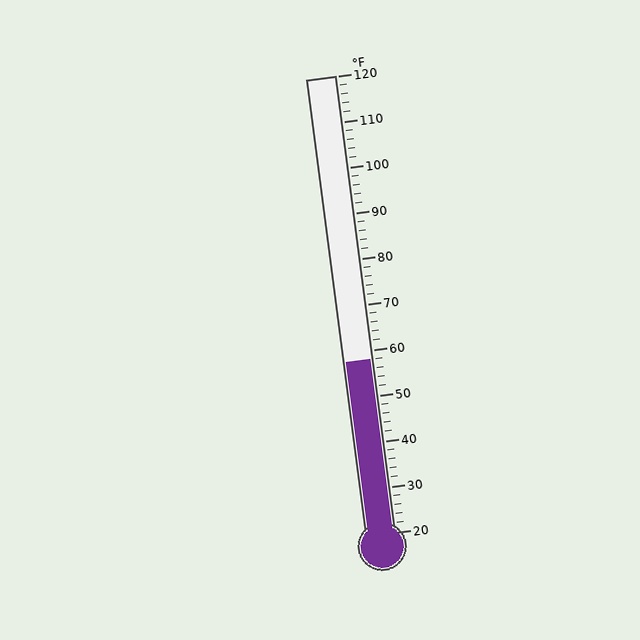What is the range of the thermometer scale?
The thermometer scale ranges from 20°F to 120°F.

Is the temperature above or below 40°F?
The temperature is above 40°F.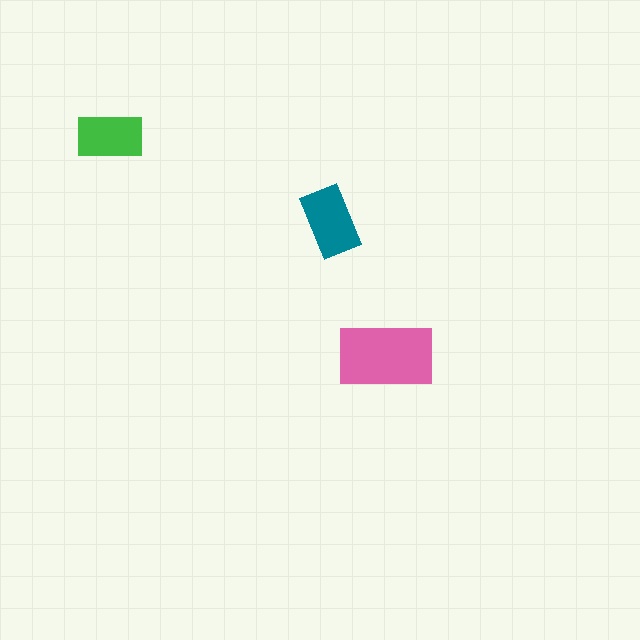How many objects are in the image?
There are 3 objects in the image.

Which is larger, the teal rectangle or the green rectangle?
The teal one.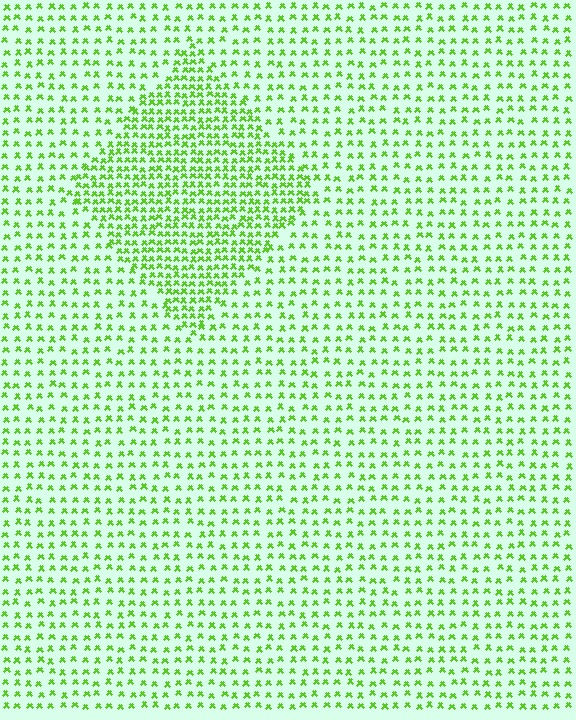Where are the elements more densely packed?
The elements are more densely packed inside the diamond boundary.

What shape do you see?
I see a diamond.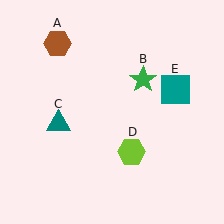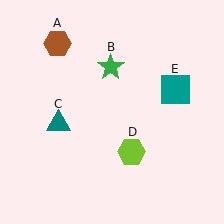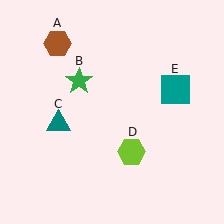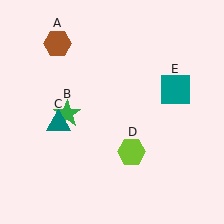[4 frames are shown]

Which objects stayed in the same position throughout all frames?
Brown hexagon (object A) and teal triangle (object C) and lime hexagon (object D) and teal square (object E) remained stationary.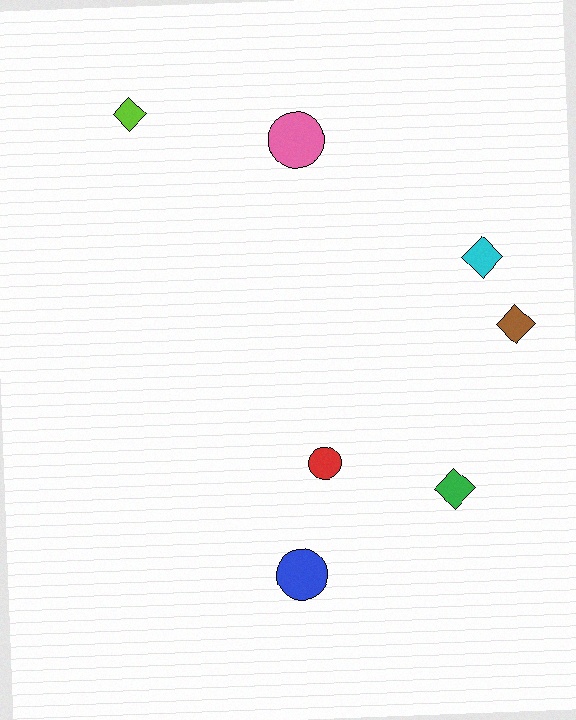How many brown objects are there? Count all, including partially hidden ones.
There is 1 brown object.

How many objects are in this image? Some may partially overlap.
There are 7 objects.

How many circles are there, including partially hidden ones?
There are 3 circles.